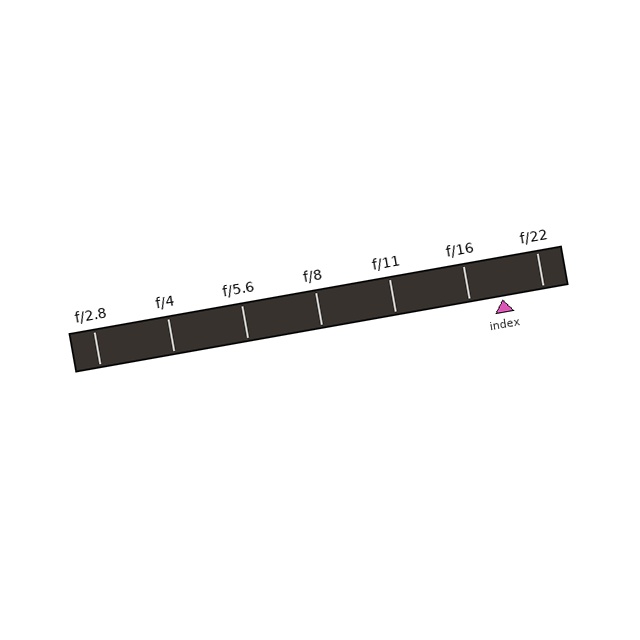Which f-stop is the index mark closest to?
The index mark is closest to f/16.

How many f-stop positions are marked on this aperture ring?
There are 7 f-stop positions marked.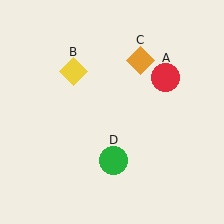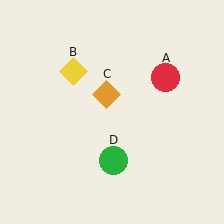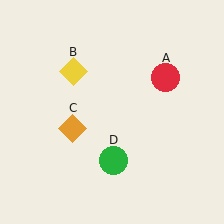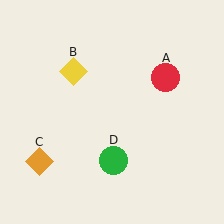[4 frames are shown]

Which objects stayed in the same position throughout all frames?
Red circle (object A) and yellow diamond (object B) and green circle (object D) remained stationary.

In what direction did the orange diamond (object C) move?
The orange diamond (object C) moved down and to the left.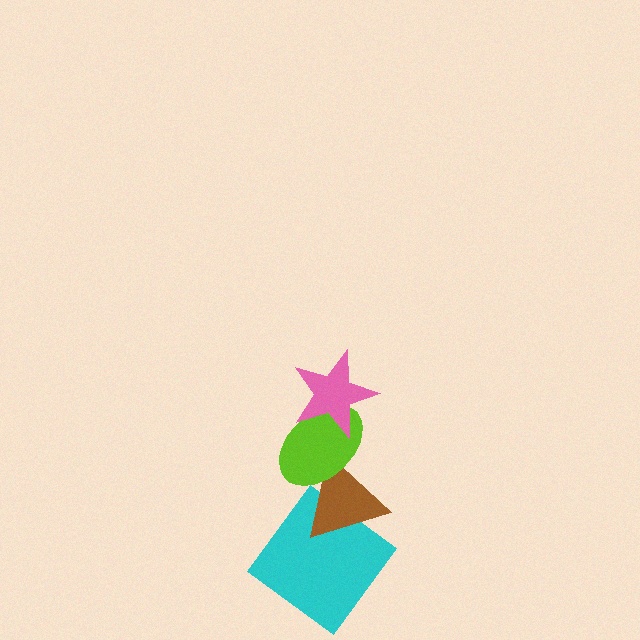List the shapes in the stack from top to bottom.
From top to bottom: the pink star, the lime ellipse, the brown triangle, the cyan diamond.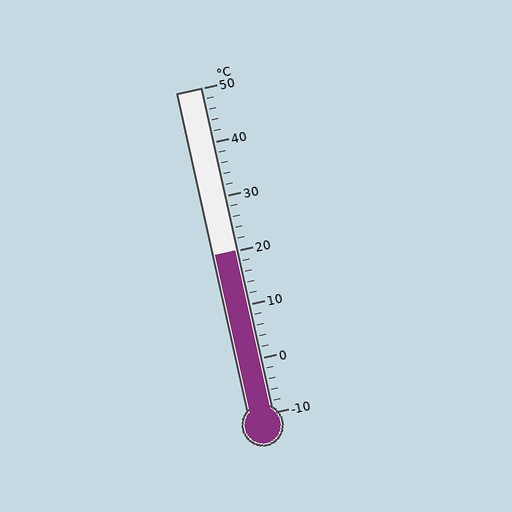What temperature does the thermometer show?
The thermometer shows approximately 20°C.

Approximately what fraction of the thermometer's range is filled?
The thermometer is filled to approximately 50% of its range.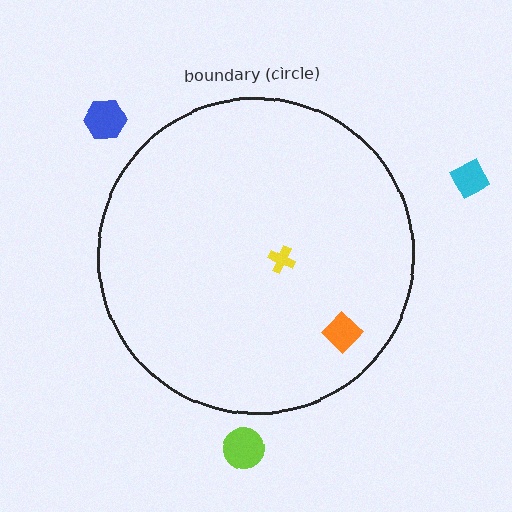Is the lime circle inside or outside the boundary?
Outside.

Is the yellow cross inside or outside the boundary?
Inside.